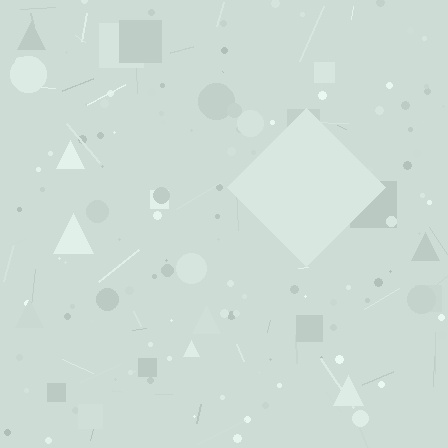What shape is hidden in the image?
A diamond is hidden in the image.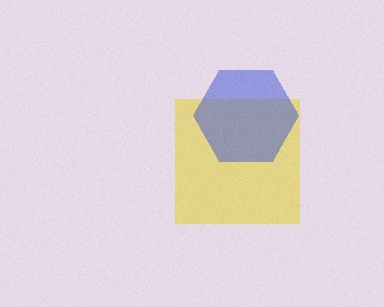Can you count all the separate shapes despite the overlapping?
Yes, there are 2 separate shapes.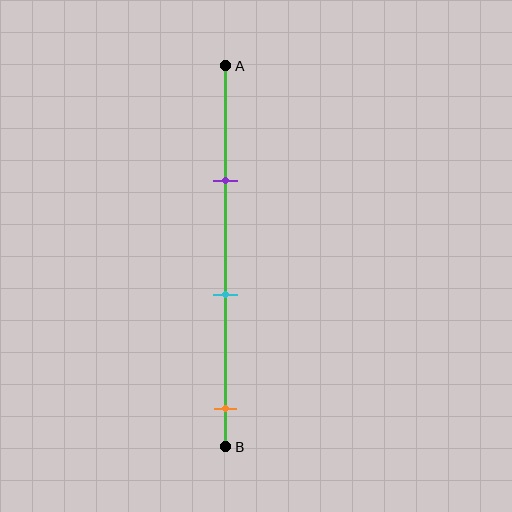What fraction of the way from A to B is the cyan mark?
The cyan mark is approximately 60% (0.6) of the way from A to B.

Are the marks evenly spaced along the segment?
Yes, the marks are approximately evenly spaced.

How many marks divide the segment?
There are 3 marks dividing the segment.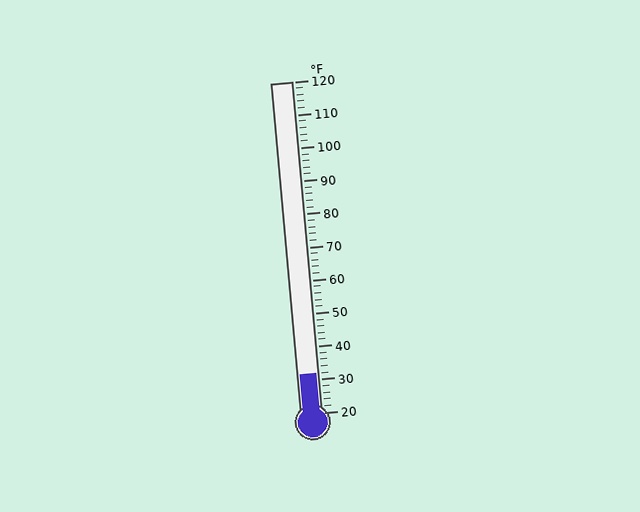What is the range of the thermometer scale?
The thermometer scale ranges from 20°F to 120°F.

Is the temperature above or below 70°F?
The temperature is below 70°F.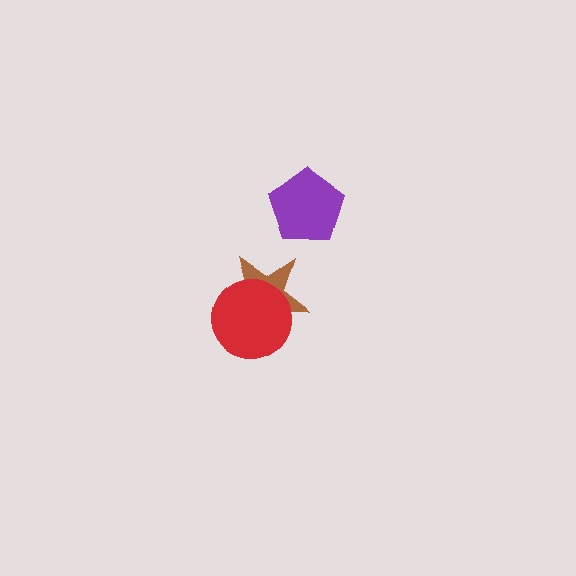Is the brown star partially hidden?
Yes, it is partially covered by another shape.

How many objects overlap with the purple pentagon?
0 objects overlap with the purple pentagon.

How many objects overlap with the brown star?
1 object overlaps with the brown star.